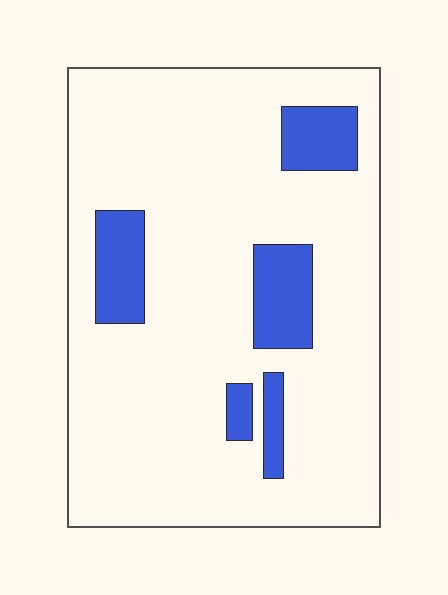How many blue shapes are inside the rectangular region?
5.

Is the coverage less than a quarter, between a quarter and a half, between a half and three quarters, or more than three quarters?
Less than a quarter.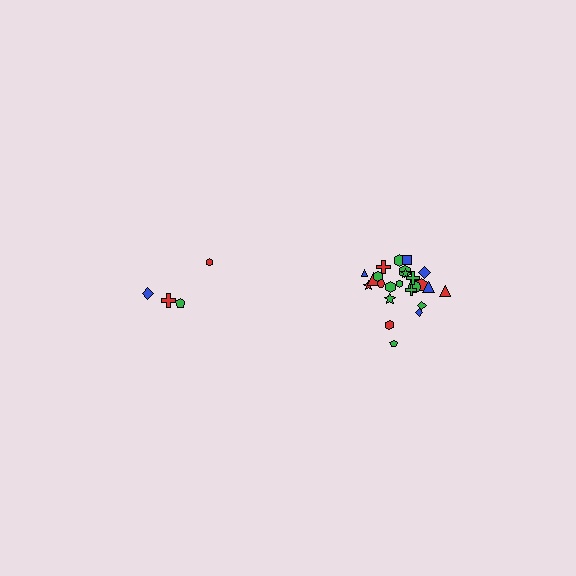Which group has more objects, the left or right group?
The right group.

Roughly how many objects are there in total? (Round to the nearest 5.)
Roughly 30 objects in total.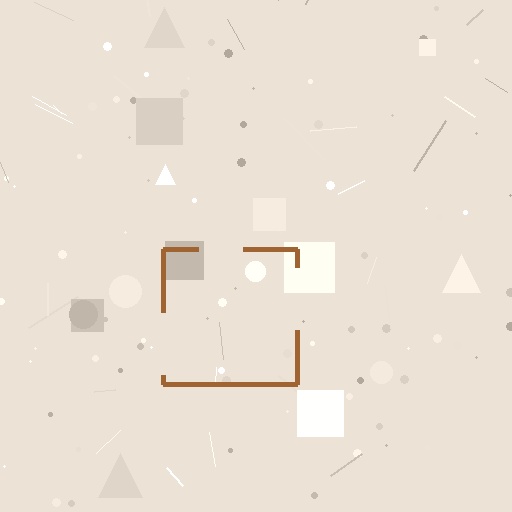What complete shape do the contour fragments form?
The contour fragments form a square.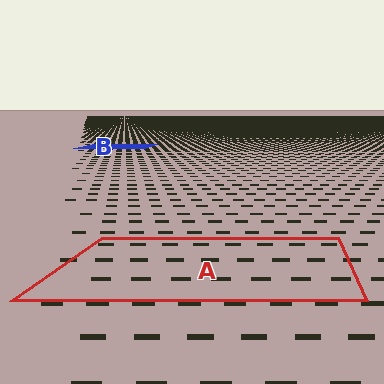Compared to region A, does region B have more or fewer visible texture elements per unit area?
Region B has more texture elements per unit area — they are packed more densely because it is farther away.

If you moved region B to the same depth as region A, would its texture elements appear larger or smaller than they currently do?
They would appear larger. At a closer depth, the same texture elements are projected at a bigger on-screen size.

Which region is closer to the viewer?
Region A is closer. The texture elements there are larger and more spread out.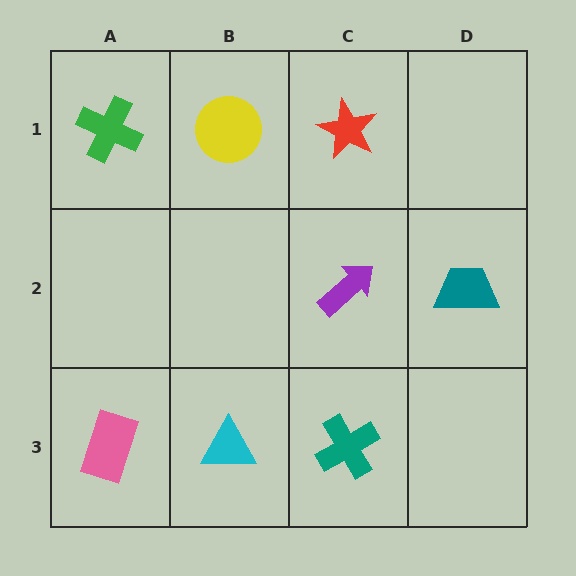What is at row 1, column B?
A yellow circle.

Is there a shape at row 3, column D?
No, that cell is empty.